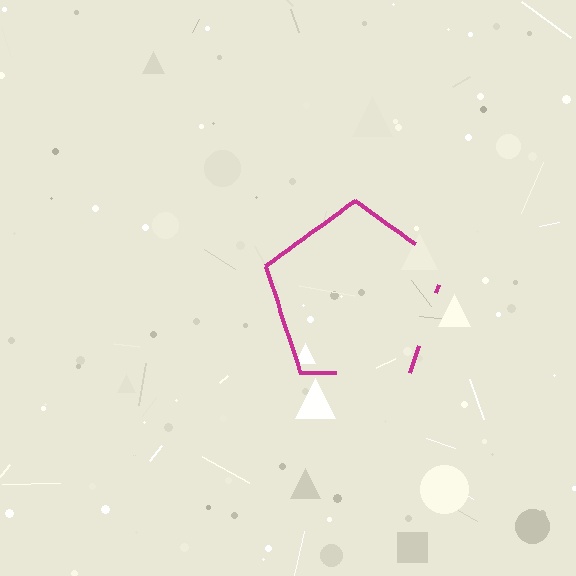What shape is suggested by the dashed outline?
The dashed outline suggests a pentagon.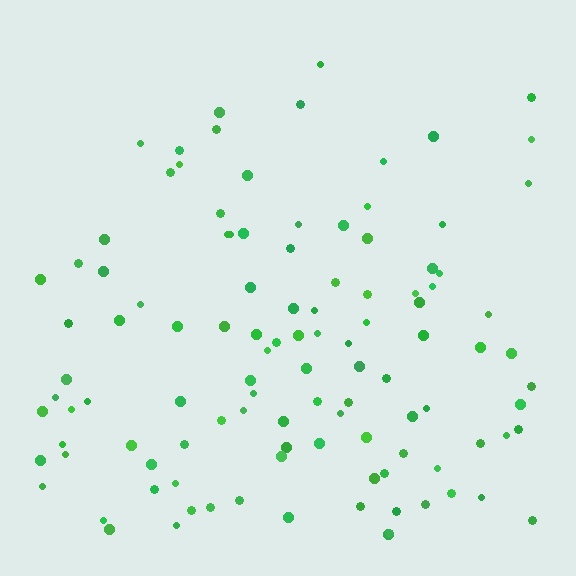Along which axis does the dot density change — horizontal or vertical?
Vertical.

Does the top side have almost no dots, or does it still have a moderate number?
Still a moderate number, just noticeably fewer than the bottom.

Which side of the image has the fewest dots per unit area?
The top.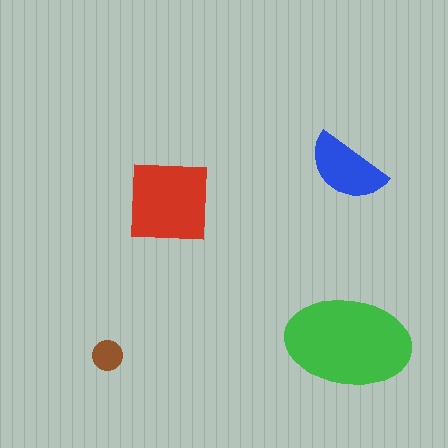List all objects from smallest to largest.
The brown circle, the blue semicircle, the red square, the green ellipse.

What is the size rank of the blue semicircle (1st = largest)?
3rd.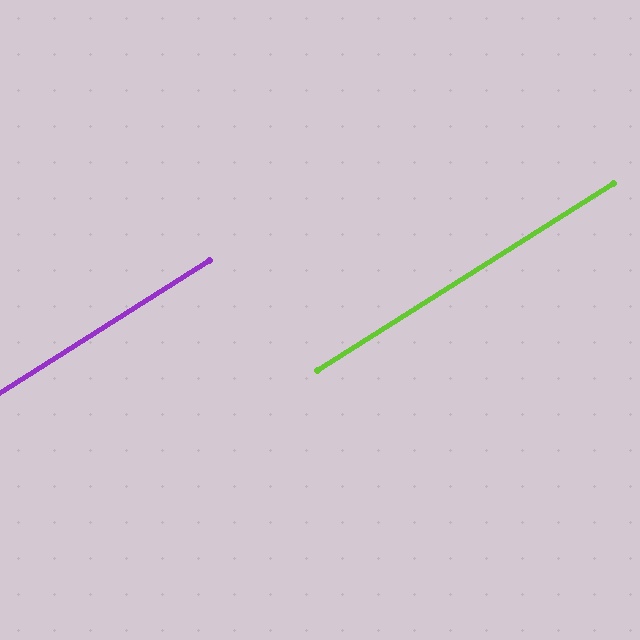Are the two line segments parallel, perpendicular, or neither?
Parallel — their directions differ by only 0.0°.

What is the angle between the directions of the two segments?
Approximately 0 degrees.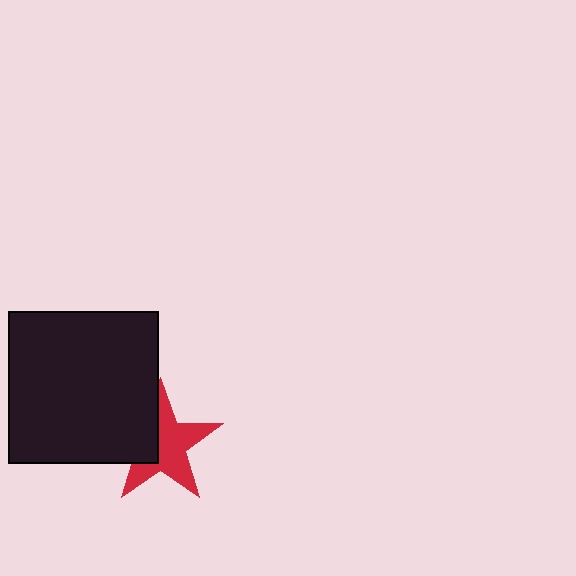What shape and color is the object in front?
The object in front is a black rectangle.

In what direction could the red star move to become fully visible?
The red star could move right. That would shift it out from behind the black rectangle entirely.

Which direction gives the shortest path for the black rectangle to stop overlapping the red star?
Moving left gives the shortest separation.